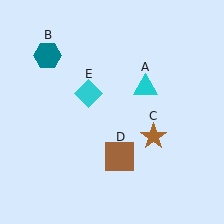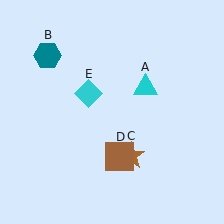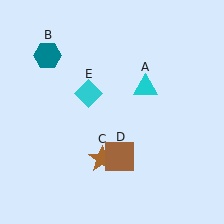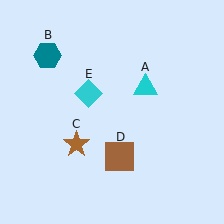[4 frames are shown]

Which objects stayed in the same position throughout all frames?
Cyan triangle (object A) and teal hexagon (object B) and brown square (object D) and cyan diamond (object E) remained stationary.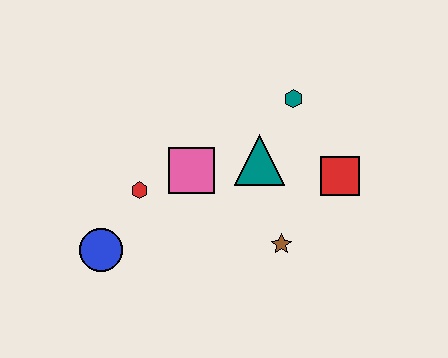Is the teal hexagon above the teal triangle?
Yes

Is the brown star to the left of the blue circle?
No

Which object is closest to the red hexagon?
The pink square is closest to the red hexagon.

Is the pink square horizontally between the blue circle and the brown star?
Yes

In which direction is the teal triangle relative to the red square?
The teal triangle is to the left of the red square.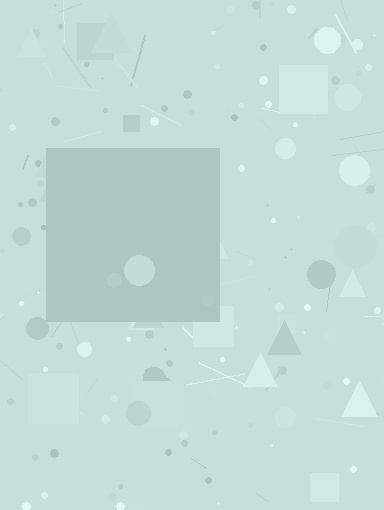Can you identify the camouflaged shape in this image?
The camouflaged shape is a square.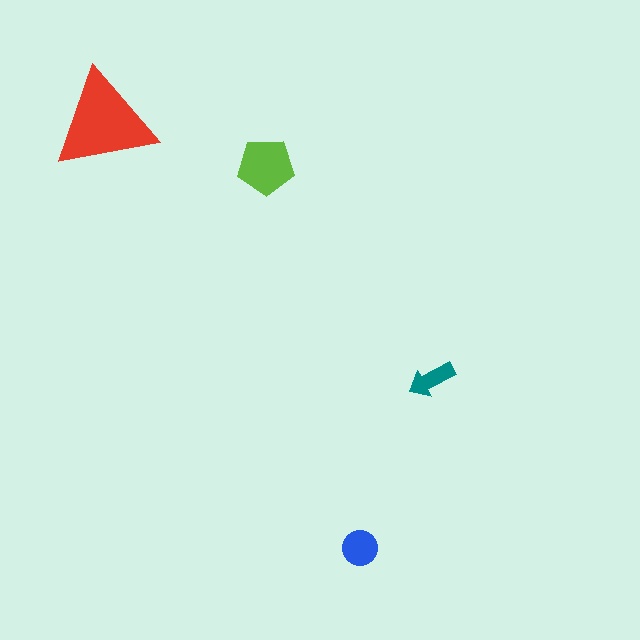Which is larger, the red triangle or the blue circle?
The red triangle.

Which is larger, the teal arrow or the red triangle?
The red triangle.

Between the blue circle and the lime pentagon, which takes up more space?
The lime pentagon.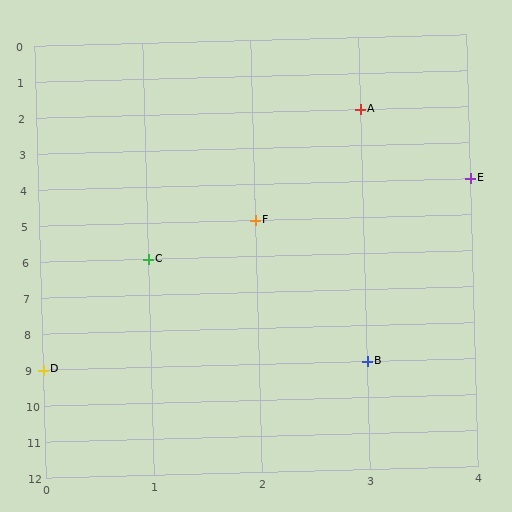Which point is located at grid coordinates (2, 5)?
Point F is at (2, 5).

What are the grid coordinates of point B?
Point B is at grid coordinates (3, 9).